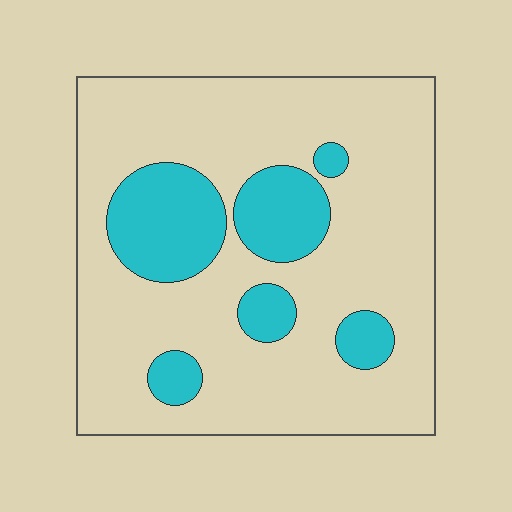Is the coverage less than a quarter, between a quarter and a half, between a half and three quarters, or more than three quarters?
Less than a quarter.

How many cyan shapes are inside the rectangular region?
6.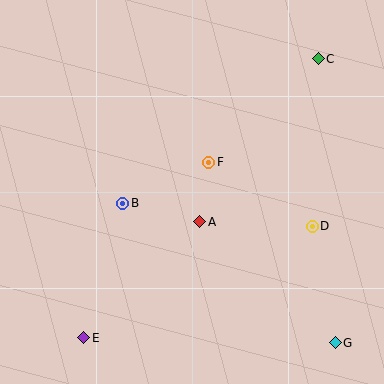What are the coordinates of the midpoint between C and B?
The midpoint between C and B is at (221, 131).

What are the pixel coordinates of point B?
Point B is at (123, 203).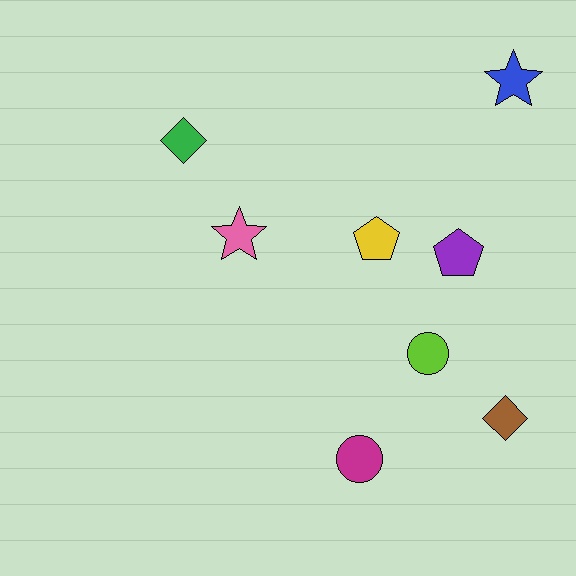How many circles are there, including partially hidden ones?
There are 2 circles.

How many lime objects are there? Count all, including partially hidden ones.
There is 1 lime object.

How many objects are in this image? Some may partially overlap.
There are 8 objects.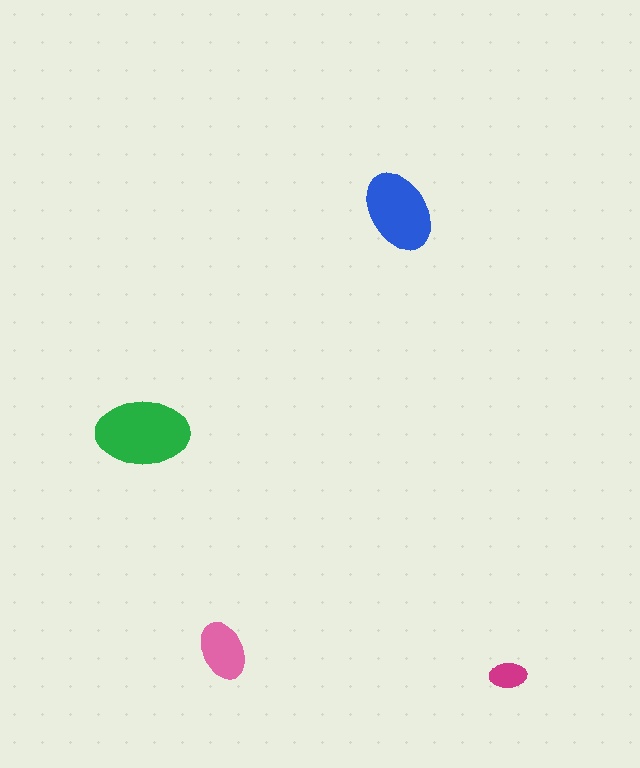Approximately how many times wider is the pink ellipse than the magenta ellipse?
About 1.5 times wider.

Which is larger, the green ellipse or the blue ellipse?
The green one.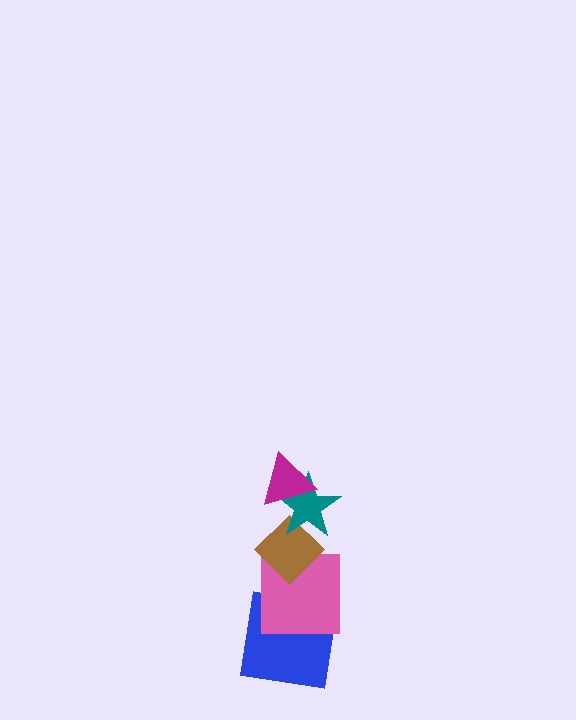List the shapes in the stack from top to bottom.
From top to bottom: the magenta triangle, the teal star, the brown diamond, the pink square, the blue square.